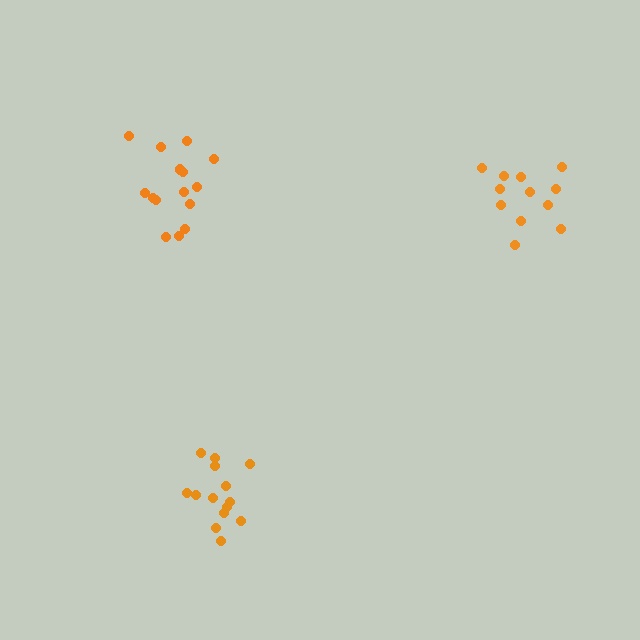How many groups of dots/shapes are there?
There are 3 groups.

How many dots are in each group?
Group 1: 15 dots, Group 2: 13 dots, Group 3: 14 dots (42 total).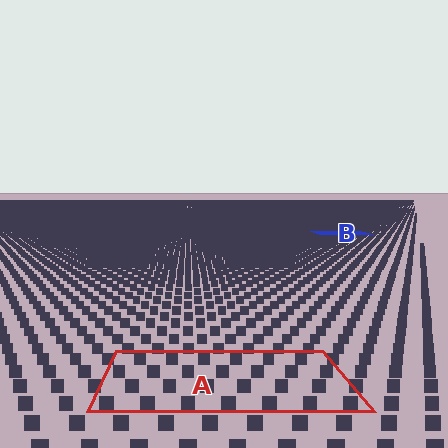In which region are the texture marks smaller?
The texture marks are smaller in region B, because it is farther away.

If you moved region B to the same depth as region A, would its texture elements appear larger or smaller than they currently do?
They would appear larger. At a closer depth, the same texture elements are projected at a bigger on-screen size.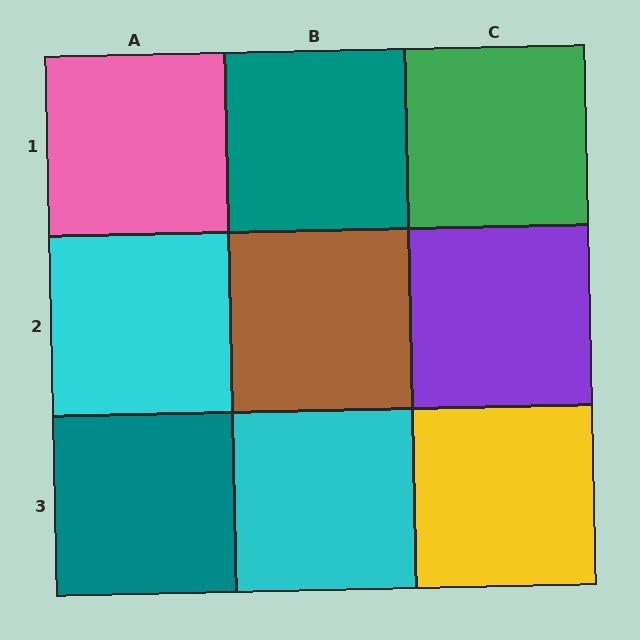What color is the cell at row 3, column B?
Cyan.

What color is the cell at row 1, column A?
Pink.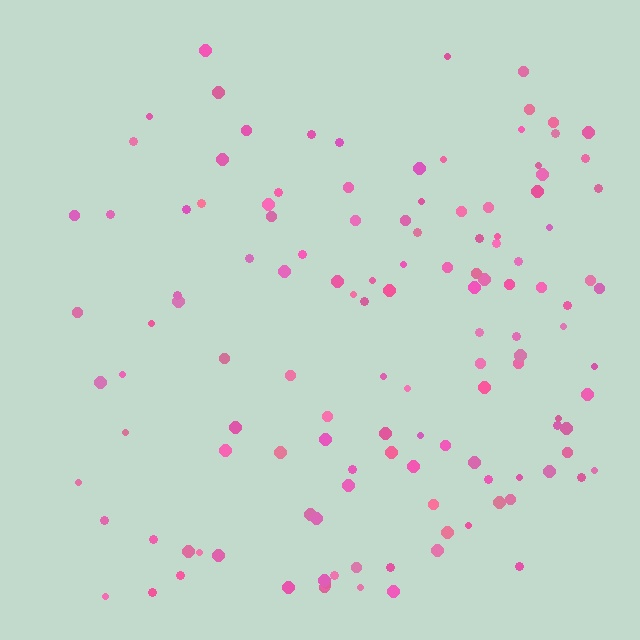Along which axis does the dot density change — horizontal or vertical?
Horizontal.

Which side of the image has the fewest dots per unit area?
The left.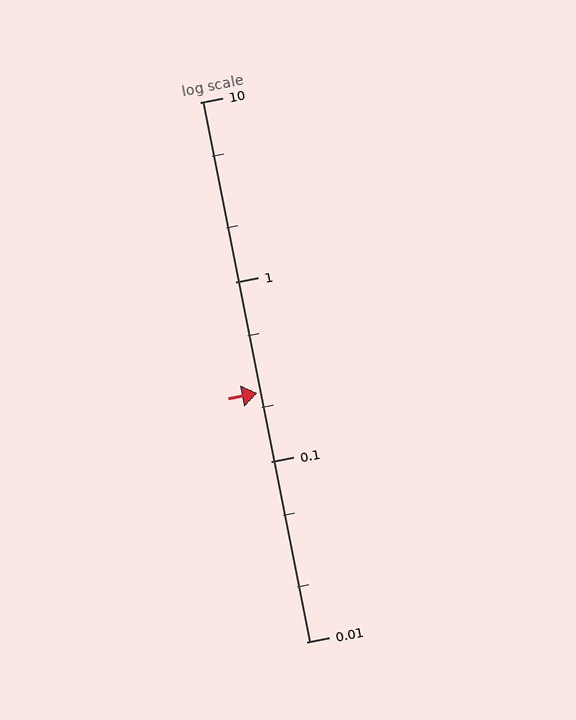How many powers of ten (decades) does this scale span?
The scale spans 3 decades, from 0.01 to 10.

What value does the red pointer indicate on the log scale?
The pointer indicates approximately 0.24.